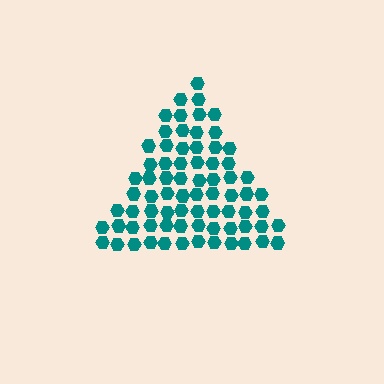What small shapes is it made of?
It is made of small hexagons.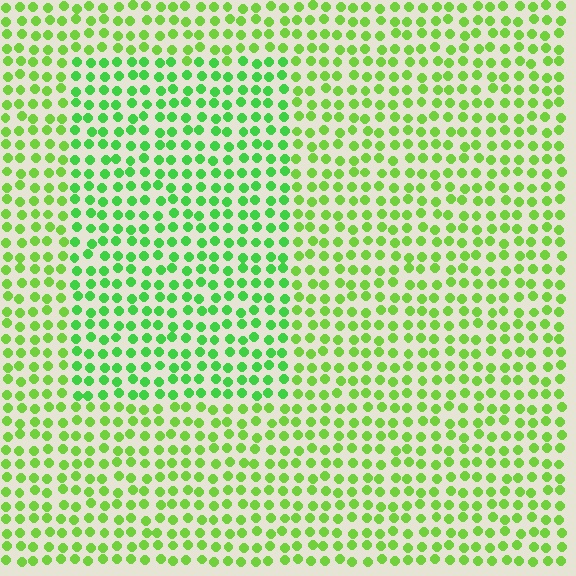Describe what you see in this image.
The image is filled with small lime elements in a uniform arrangement. A rectangle-shaped region is visible where the elements are tinted to a slightly different hue, forming a subtle color boundary.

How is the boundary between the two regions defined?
The boundary is defined purely by a slight shift in hue (about 23 degrees). Spacing, size, and orientation are identical on both sides.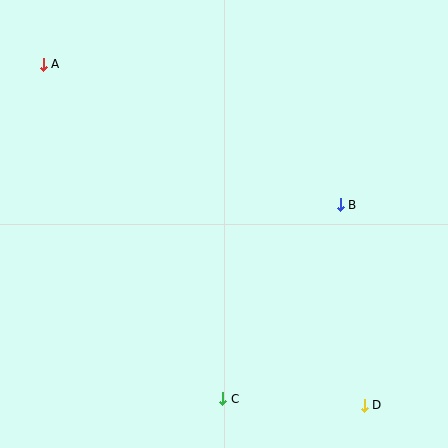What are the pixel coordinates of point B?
Point B is at (340, 205).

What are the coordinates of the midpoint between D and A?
The midpoint between D and A is at (204, 235).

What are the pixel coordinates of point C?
Point C is at (223, 399).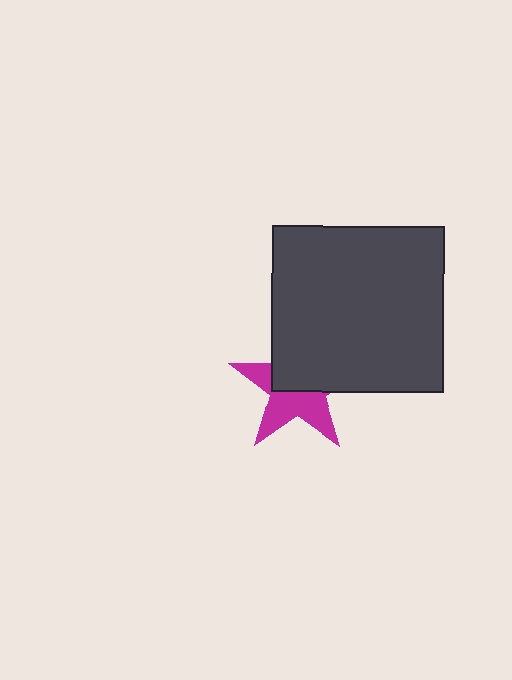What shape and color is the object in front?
The object in front is a dark gray rectangle.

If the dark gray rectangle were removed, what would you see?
You would see the complete magenta star.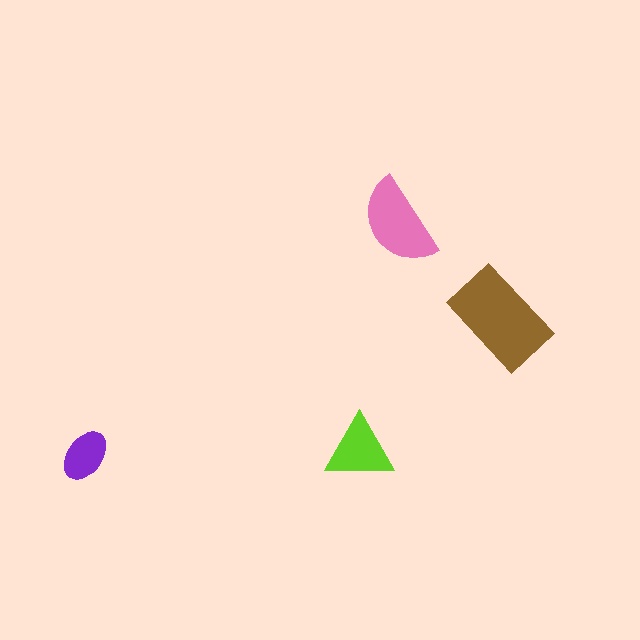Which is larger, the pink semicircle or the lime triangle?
The pink semicircle.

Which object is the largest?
The brown rectangle.